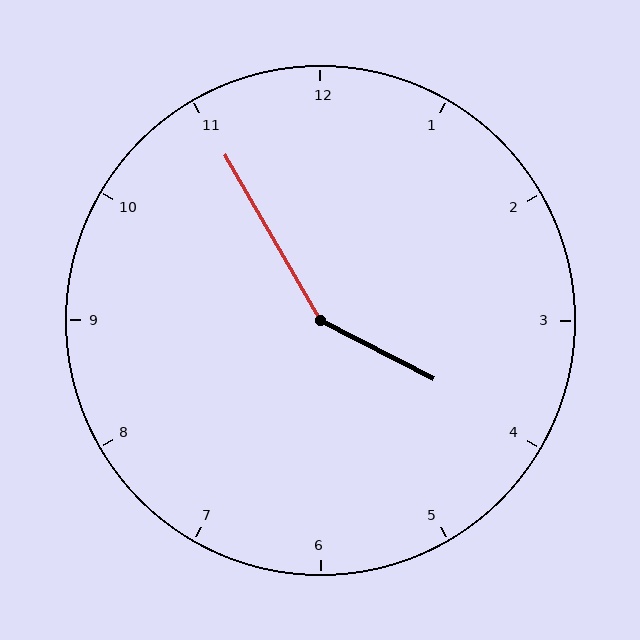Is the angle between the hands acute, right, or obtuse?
It is obtuse.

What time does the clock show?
3:55.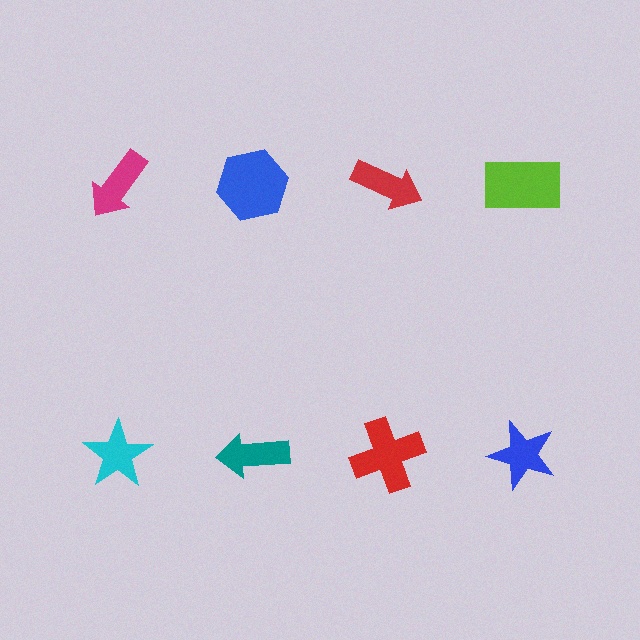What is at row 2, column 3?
A red cross.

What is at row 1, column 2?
A blue hexagon.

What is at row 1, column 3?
A red arrow.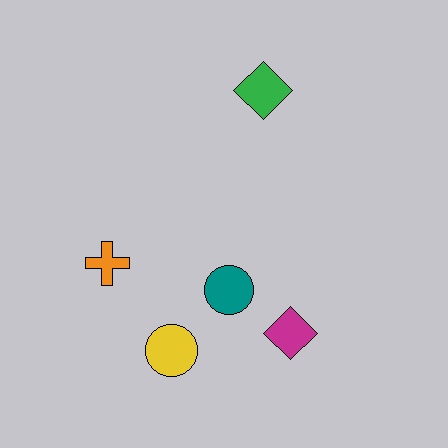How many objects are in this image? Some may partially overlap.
There are 5 objects.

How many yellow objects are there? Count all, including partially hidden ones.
There is 1 yellow object.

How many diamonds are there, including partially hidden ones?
There are 2 diamonds.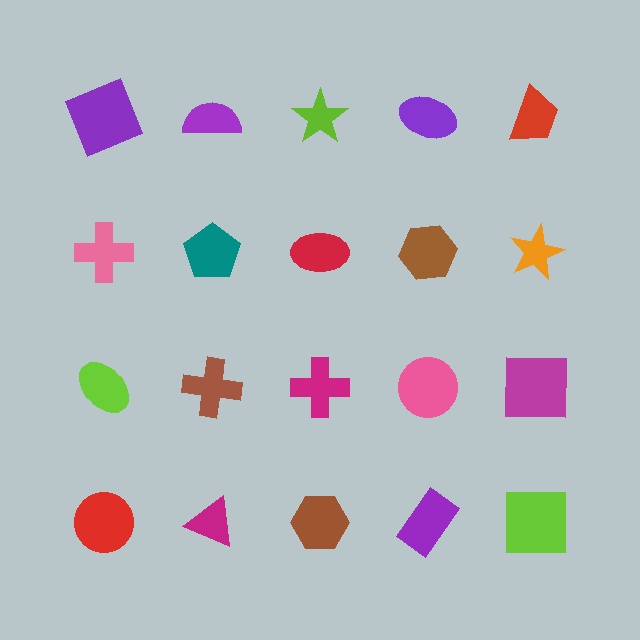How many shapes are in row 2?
5 shapes.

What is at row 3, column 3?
A magenta cross.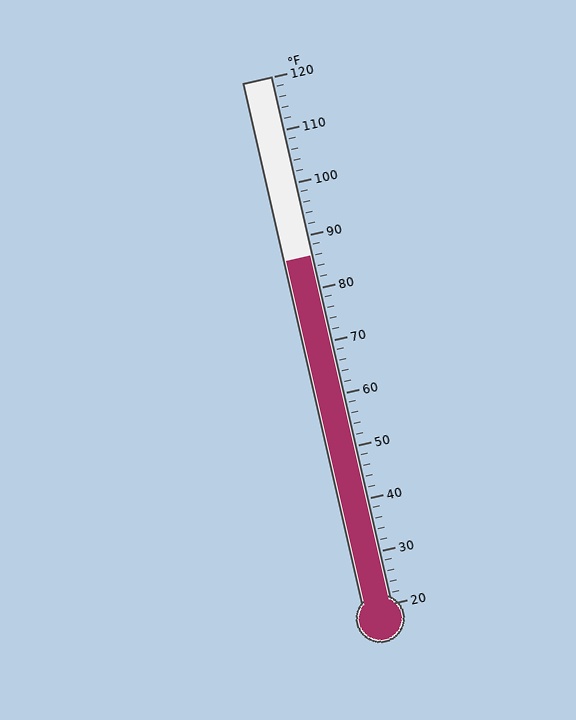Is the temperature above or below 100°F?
The temperature is below 100°F.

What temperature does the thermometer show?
The thermometer shows approximately 86°F.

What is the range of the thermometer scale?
The thermometer scale ranges from 20°F to 120°F.